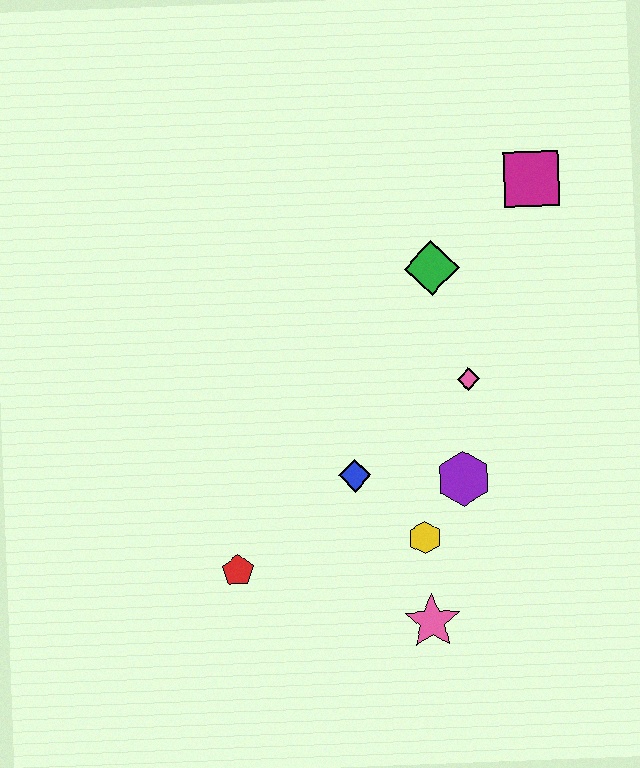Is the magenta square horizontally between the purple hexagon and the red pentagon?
No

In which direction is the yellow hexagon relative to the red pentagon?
The yellow hexagon is to the right of the red pentagon.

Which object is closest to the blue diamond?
The yellow hexagon is closest to the blue diamond.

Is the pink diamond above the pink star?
Yes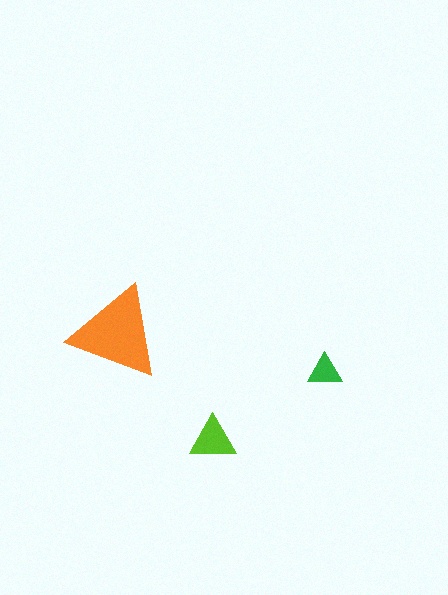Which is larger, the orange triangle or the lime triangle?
The orange one.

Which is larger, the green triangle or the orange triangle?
The orange one.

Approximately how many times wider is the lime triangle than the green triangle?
About 1.5 times wider.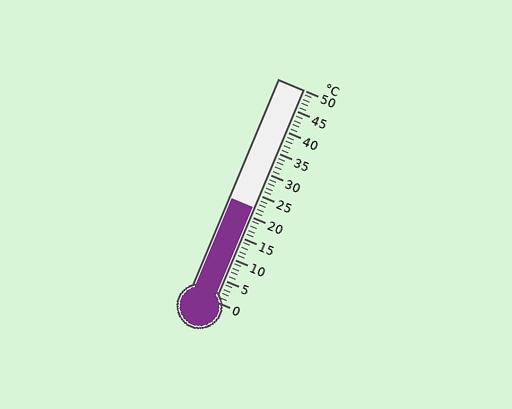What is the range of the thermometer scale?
The thermometer scale ranges from 0°C to 50°C.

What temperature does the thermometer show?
The thermometer shows approximately 22°C.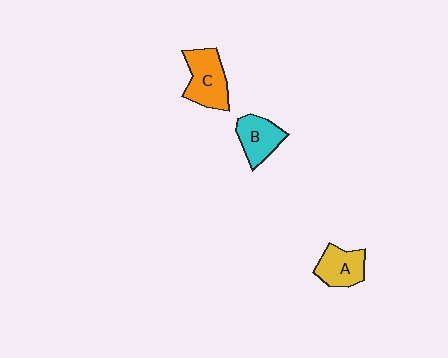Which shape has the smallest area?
Shape A (yellow).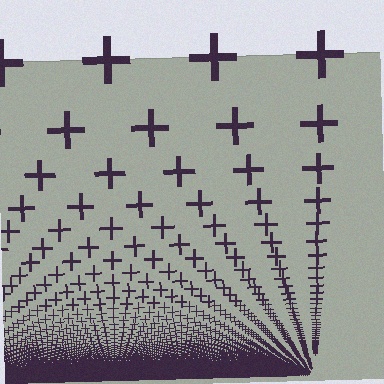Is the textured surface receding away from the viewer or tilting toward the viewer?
The surface appears to tilt toward the viewer. Texture elements get larger and sparser toward the top.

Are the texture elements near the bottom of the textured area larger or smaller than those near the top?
Smaller. The gradient is inverted — elements near the bottom are smaller and denser.